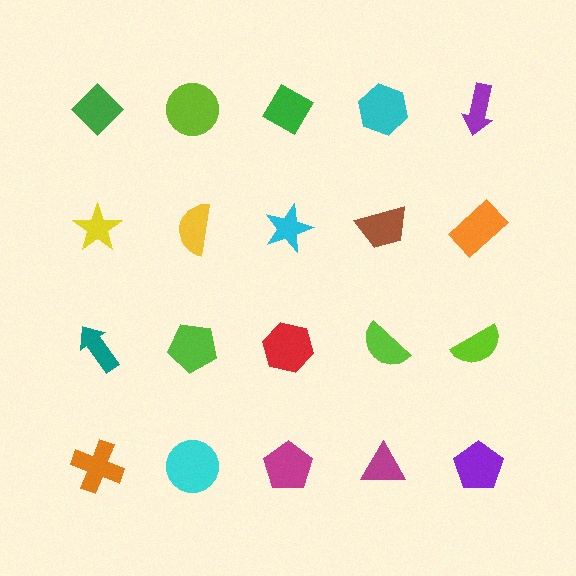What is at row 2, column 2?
A yellow semicircle.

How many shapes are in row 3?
5 shapes.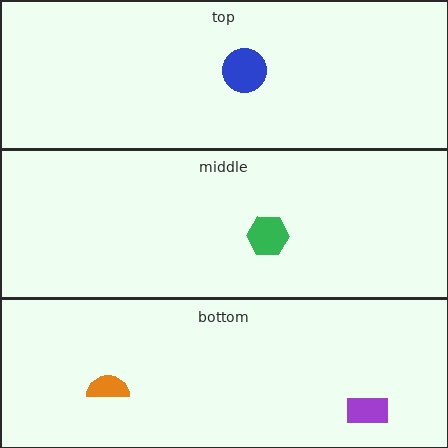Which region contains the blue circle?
The top region.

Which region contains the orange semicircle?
The bottom region.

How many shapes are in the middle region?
1.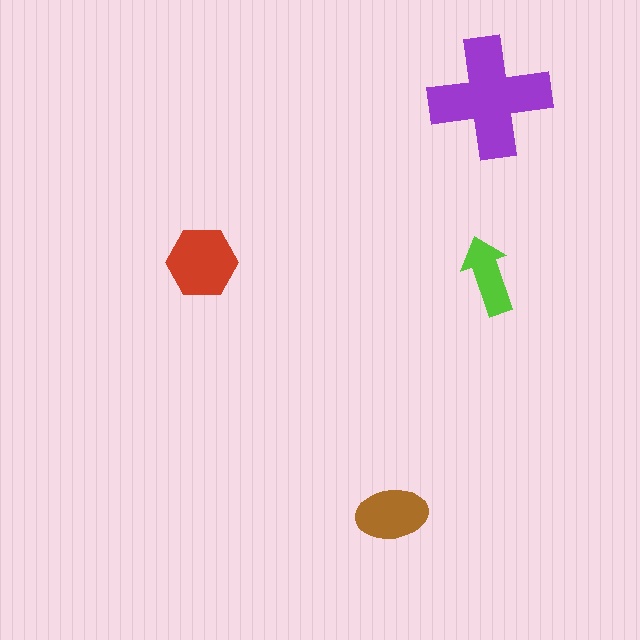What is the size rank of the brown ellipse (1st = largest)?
3rd.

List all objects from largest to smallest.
The purple cross, the red hexagon, the brown ellipse, the lime arrow.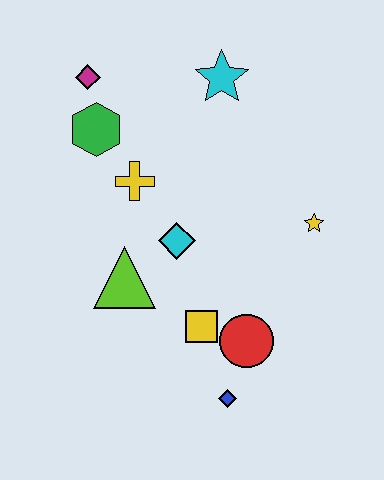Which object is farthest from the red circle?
The magenta diamond is farthest from the red circle.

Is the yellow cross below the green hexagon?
Yes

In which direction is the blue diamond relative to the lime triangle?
The blue diamond is below the lime triangle.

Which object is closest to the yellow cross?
The green hexagon is closest to the yellow cross.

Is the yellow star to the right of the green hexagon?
Yes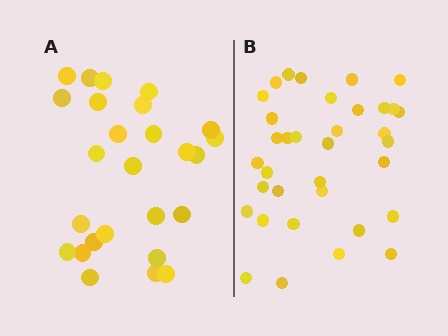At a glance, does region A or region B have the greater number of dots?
Region B (the right region) has more dots.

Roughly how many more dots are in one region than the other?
Region B has roughly 8 or so more dots than region A.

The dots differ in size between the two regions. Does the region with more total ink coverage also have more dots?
No. Region A has more total ink coverage because its dots are larger, but region B actually contains more individual dots. Total area can be misleading — the number of items is what matters here.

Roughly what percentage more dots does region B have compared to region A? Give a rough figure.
About 35% more.